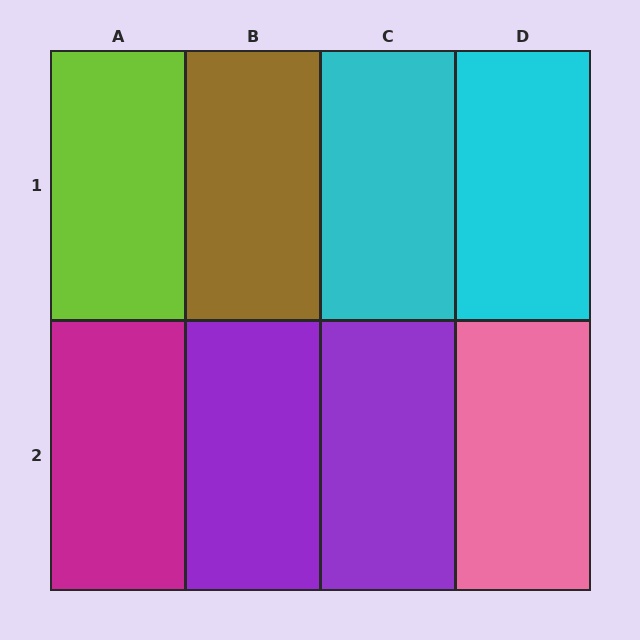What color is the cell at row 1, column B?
Brown.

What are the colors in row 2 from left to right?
Magenta, purple, purple, pink.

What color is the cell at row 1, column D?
Cyan.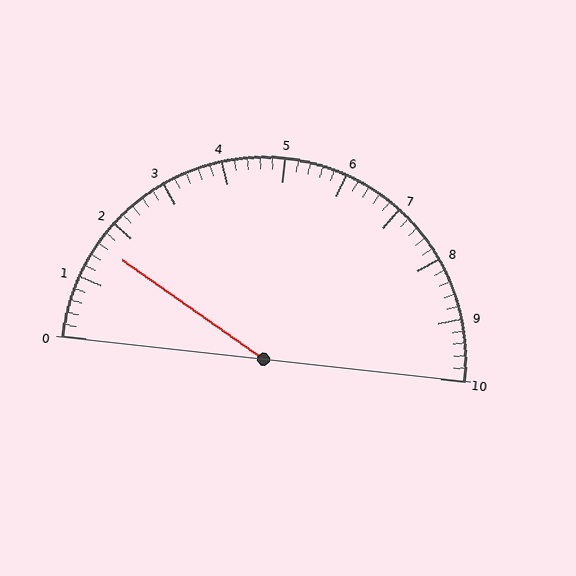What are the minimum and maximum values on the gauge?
The gauge ranges from 0 to 10.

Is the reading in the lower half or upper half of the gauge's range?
The reading is in the lower half of the range (0 to 10).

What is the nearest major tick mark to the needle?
The nearest major tick mark is 2.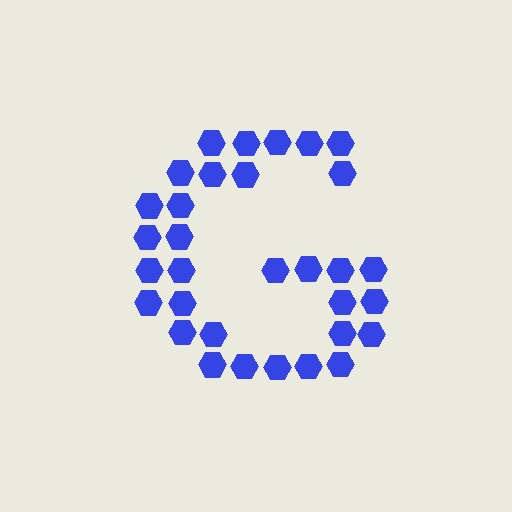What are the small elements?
The small elements are hexagons.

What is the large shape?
The large shape is the letter G.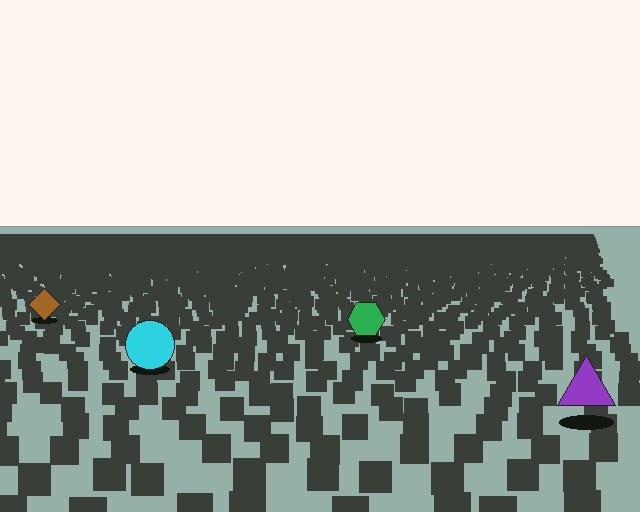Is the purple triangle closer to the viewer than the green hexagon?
Yes. The purple triangle is closer — you can tell from the texture gradient: the ground texture is coarser near it.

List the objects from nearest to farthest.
From nearest to farthest: the purple triangle, the cyan circle, the green hexagon, the brown diamond.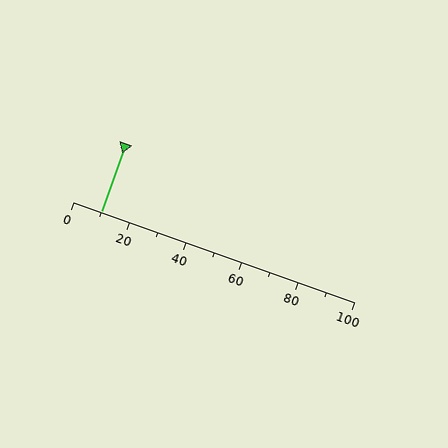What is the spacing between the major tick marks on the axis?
The major ticks are spaced 20 apart.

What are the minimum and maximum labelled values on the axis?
The axis runs from 0 to 100.